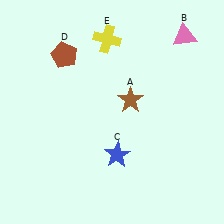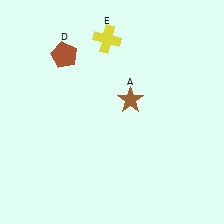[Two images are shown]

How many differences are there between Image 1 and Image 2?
There are 2 differences between the two images.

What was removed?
The pink triangle (B), the blue star (C) were removed in Image 2.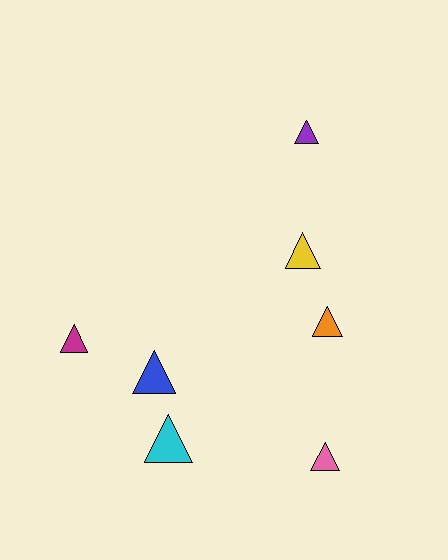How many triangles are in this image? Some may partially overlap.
There are 7 triangles.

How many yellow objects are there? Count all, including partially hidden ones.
There is 1 yellow object.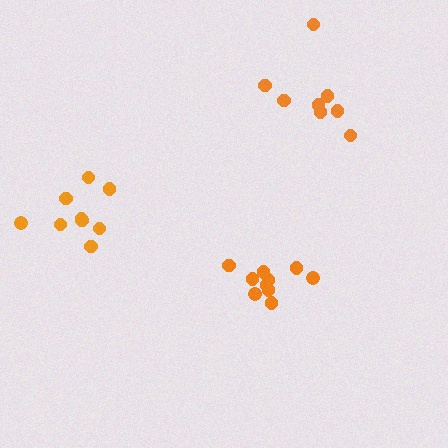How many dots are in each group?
Group 1: 10 dots, Group 2: 9 dots, Group 3: 8 dots (27 total).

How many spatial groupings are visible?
There are 3 spatial groupings.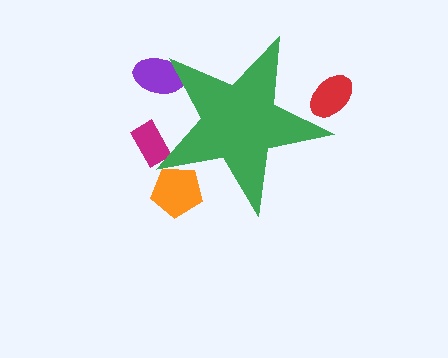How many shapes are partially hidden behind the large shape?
4 shapes are partially hidden.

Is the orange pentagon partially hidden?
Yes, the orange pentagon is partially hidden behind the green star.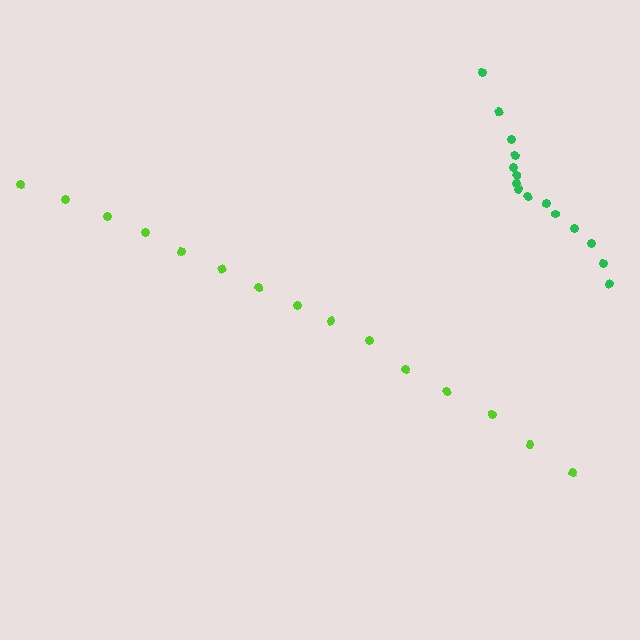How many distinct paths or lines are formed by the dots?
There are 2 distinct paths.